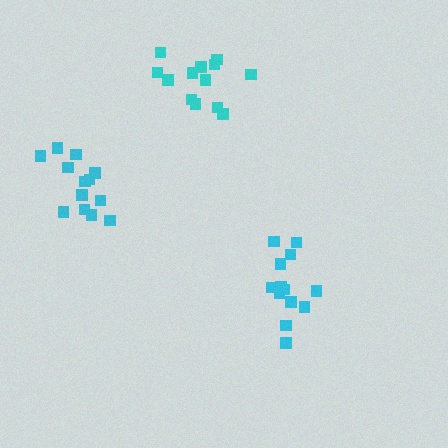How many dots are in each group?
Group 1: 13 dots, Group 2: 13 dots, Group 3: 13 dots (39 total).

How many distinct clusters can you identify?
There are 3 distinct clusters.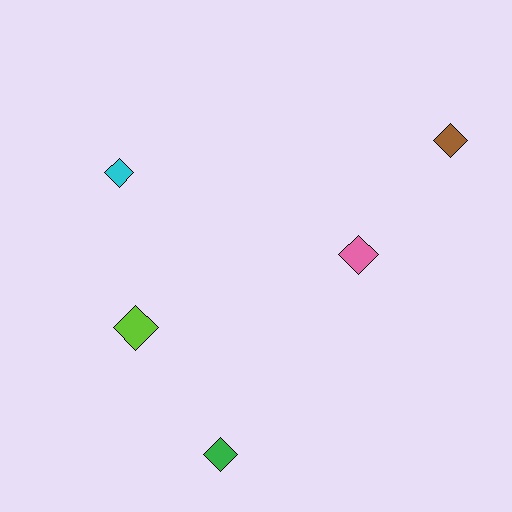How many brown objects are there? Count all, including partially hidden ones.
There is 1 brown object.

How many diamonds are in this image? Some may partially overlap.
There are 5 diamonds.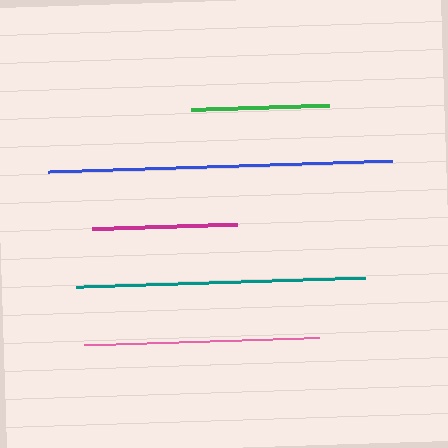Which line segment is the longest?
The blue line is the longest at approximately 344 pixels.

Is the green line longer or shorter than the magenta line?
The magenta line is longer than the green line.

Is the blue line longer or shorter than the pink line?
The blue line is longer than the pink line.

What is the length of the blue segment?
The blue segment is approximately 344 pixels long.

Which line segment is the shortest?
The green line is the shortest at approximately 138 pixels.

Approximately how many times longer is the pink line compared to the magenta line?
The pink line is approximately 1.6 times the length of the magenta line.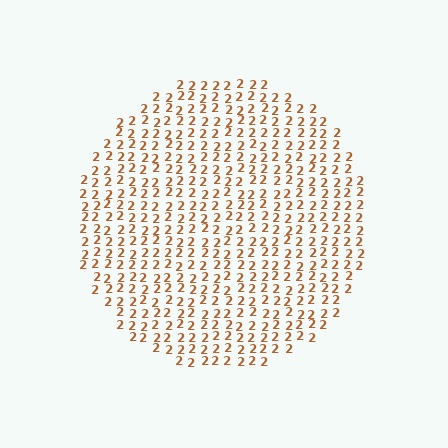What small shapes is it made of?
It is made of small digit 2's.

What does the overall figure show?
The overall figure shows a circle.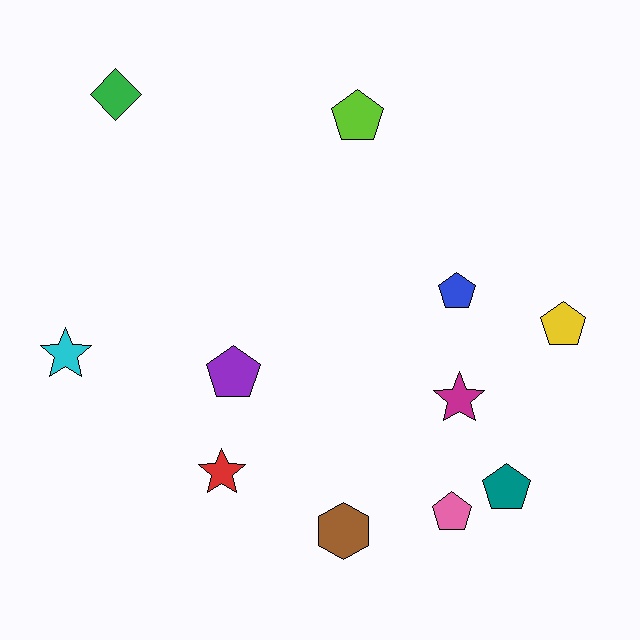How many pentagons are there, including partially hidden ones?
There are 6 pentagons.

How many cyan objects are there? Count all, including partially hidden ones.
There is 1 cyan object.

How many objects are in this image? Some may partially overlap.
There are 11 objects.